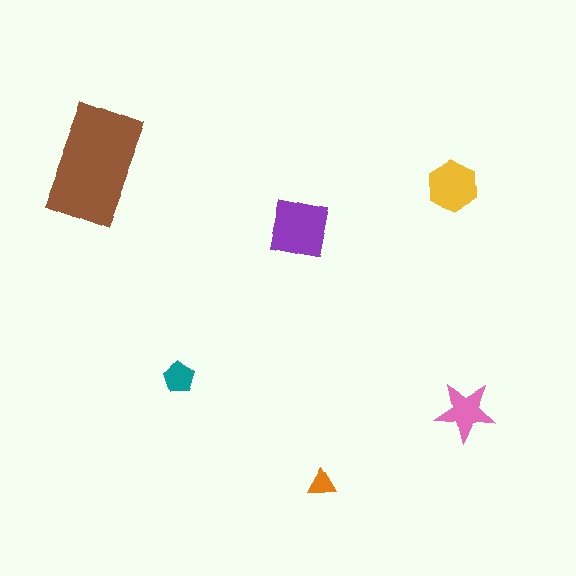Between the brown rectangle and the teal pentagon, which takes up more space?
The brown rectangle.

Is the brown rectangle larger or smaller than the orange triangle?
Larger.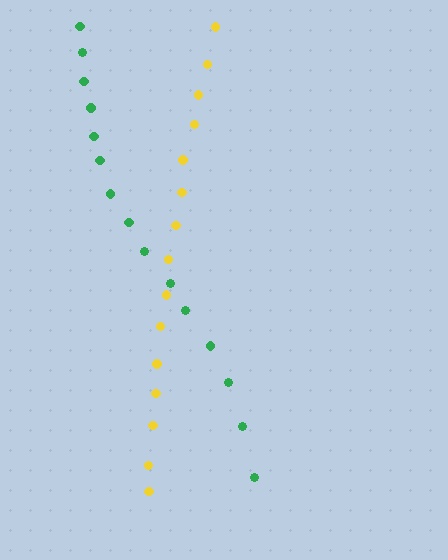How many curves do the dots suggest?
There are 2 distinct paths.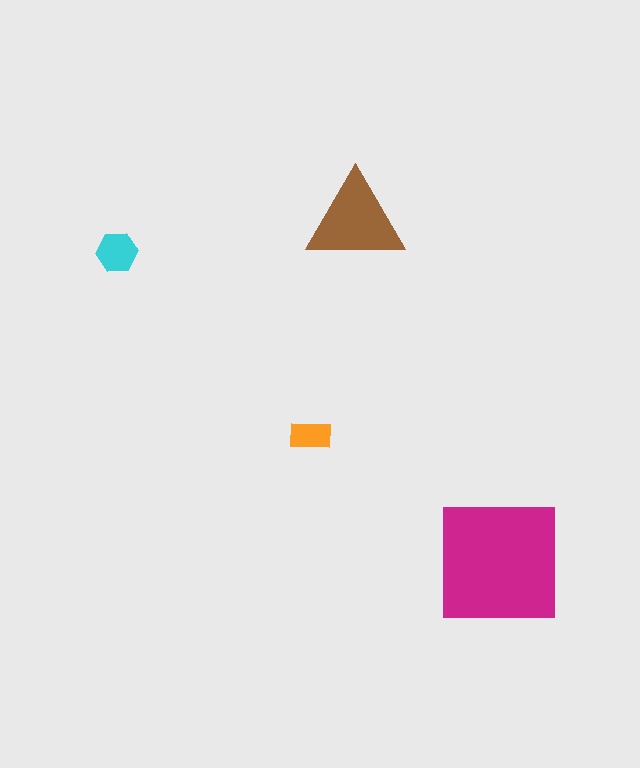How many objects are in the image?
There are 4 objects in the image.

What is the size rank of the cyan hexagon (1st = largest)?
3rd.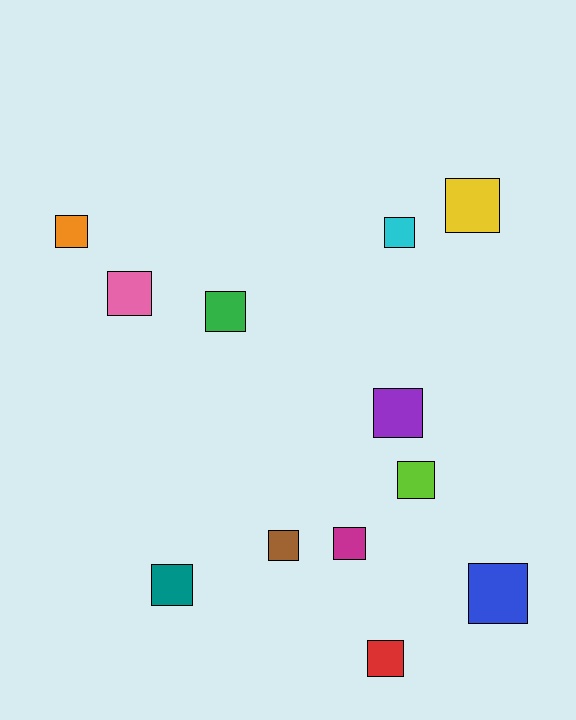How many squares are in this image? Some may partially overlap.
There are 12 squares.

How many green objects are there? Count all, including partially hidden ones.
There is 1 green object.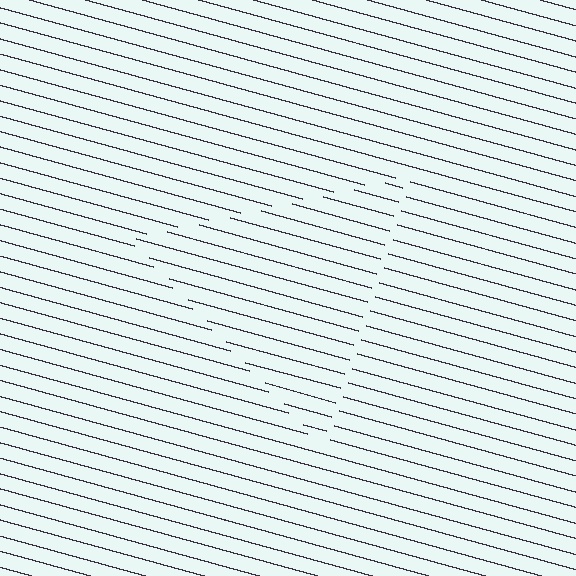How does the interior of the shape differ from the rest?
The interior of the shape contains the same grating, shifted by half a period — the contour is defined by the phase discontinuity where line-ends from the inner and outer gratings abut.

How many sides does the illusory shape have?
3 sides — the line-ends trace a triangle.